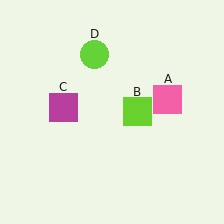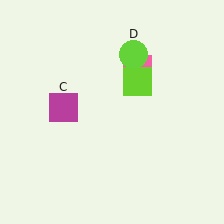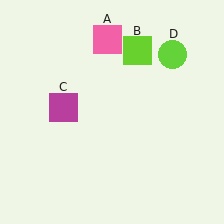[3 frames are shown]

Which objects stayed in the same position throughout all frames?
Magenta square (object C) remained stationary.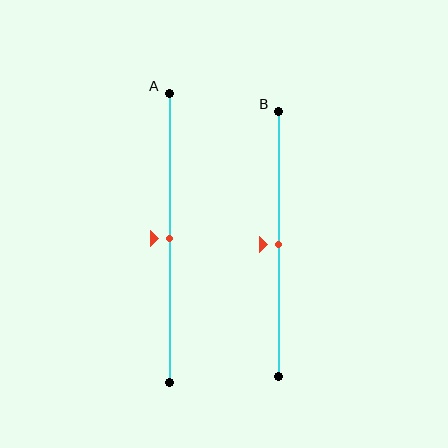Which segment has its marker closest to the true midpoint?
Segment A has its marker closest to the true midpoint.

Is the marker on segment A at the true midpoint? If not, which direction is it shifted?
Yes, the marker on segment A is at the true midpoint.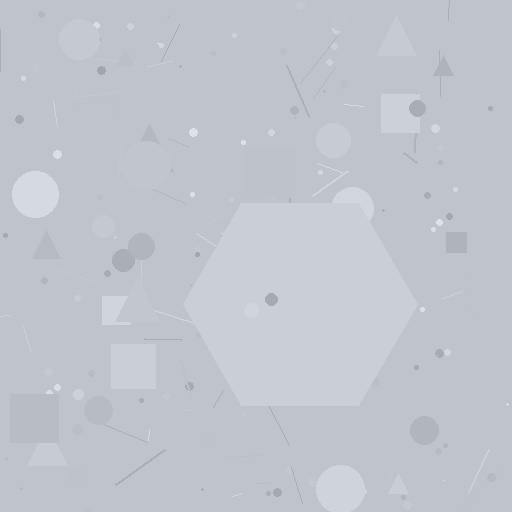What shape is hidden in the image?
A hexagon is hidden in the image.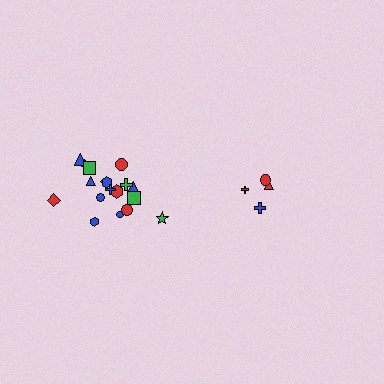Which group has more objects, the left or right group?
The left group.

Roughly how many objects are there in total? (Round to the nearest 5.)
Roughly 20 objects in total.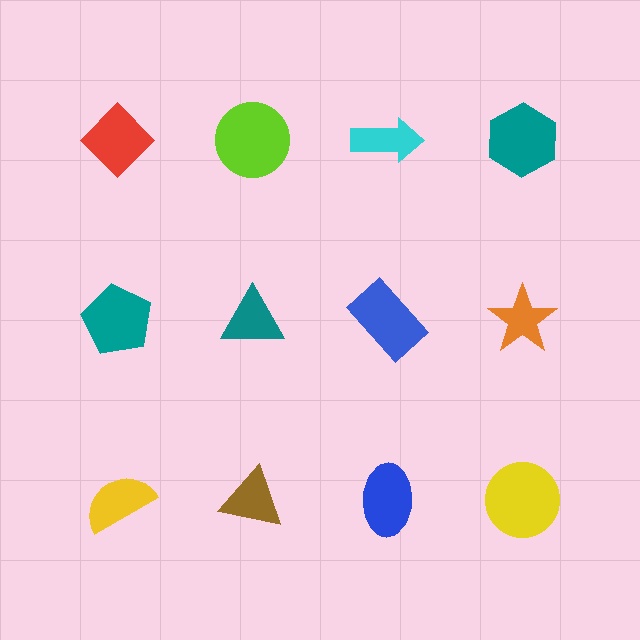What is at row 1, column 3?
A cyan arrow.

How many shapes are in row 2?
4 shapes.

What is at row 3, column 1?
A yellow semicircle.